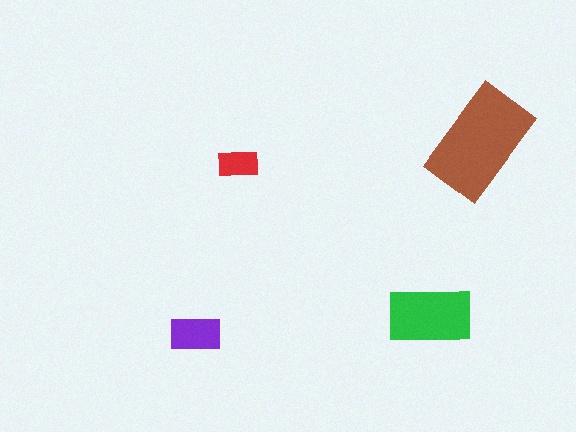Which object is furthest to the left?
The purple rectangle is leftmost.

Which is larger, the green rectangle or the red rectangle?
The green one.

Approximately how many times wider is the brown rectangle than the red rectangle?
About 3 times wider.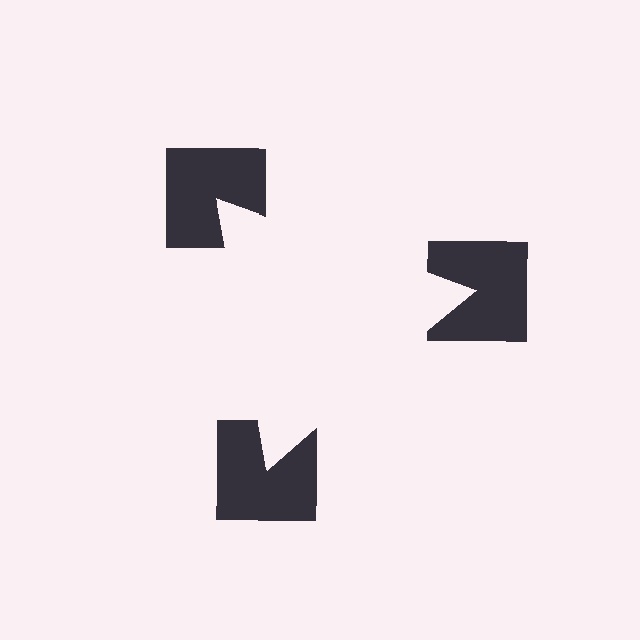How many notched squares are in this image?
There are 3 — one at each vertex of the illusory triangle.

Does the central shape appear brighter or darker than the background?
It typically appears slightly brighter than the background, even though no actual brightness change is drawn.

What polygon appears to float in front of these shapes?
An illusory triangle — its edges are inferred from the aligned wedge cuts in the notched squares, not physically drawn.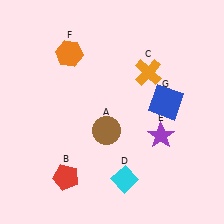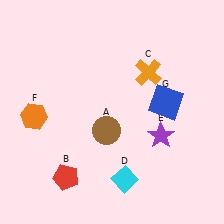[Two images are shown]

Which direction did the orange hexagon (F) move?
The orange hexagon (F) moved down.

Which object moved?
The orange hexagon (F) moved down.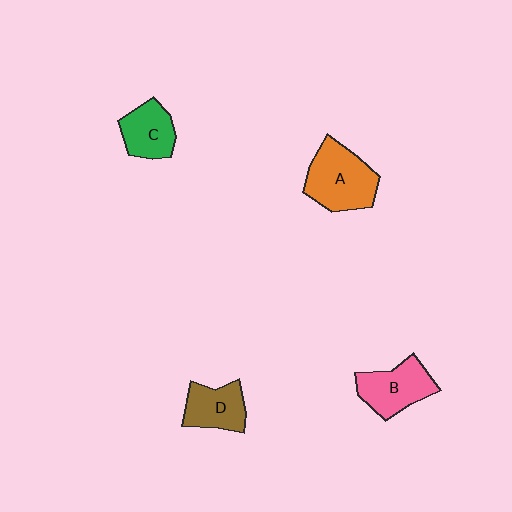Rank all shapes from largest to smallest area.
From largest to smallest: A (orange), B (pink), D (brown), C (green).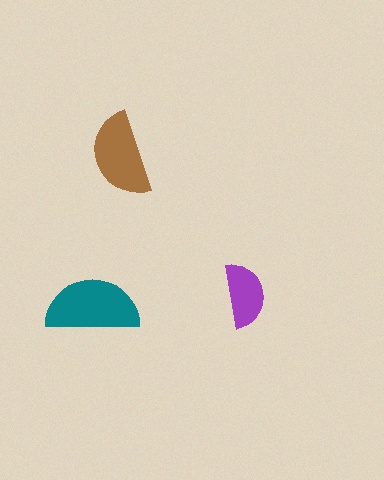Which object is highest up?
The brown semicircle is topmost.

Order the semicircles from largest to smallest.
the teal one, the brown one, the purple one.